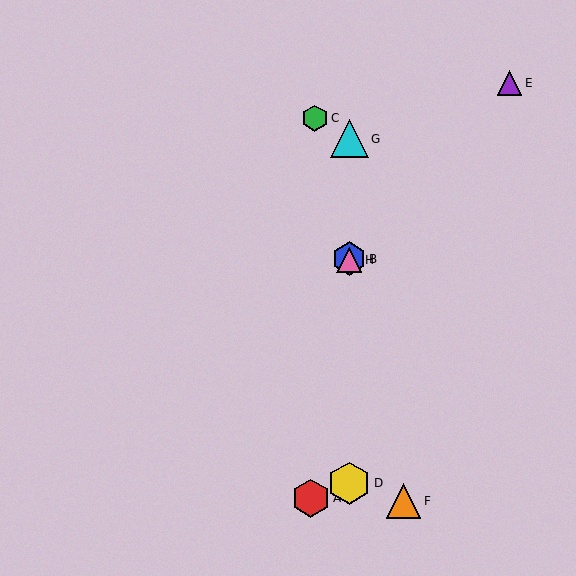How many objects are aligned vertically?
4 objects (B, D, G, H) are aligned vertically.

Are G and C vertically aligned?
No, G is at x≈349 and C is at x≈315.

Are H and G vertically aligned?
Yes, both are at x≈349.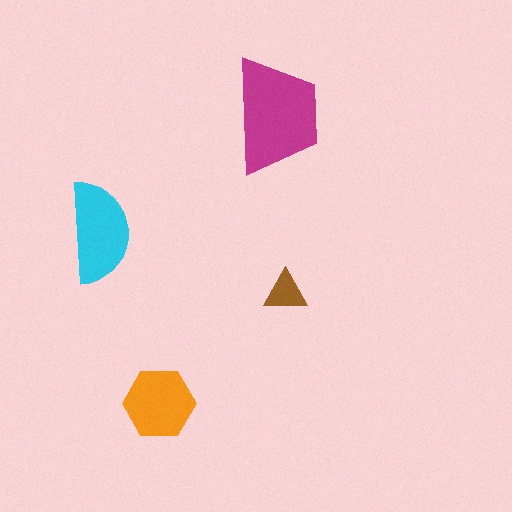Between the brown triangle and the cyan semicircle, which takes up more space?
The cyan semicircle.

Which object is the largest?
The magenta trapezoid.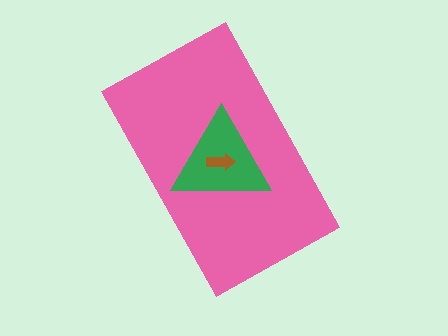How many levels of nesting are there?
3.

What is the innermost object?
The brown arrow.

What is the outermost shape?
The pink rectangle.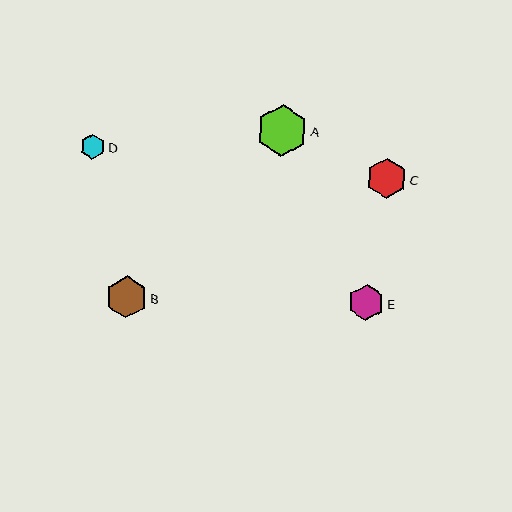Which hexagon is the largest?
Hexagon A is the largest with a size of approximately 51 pixels.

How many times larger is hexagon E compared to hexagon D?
Hexagon E is approximately 1.5 times the size of hexagon D.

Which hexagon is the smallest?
Hexagon D is the smallest with a size of approximately 24 pixels.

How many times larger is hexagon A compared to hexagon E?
Hexagon A is approximately 1.4 times the size of hexagon E.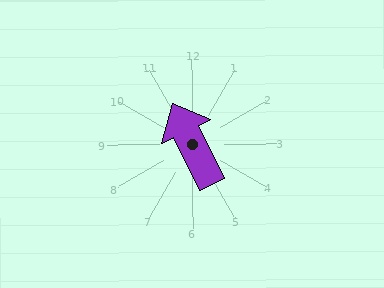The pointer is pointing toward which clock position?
Roughly 11 o'clock.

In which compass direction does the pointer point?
Northwest.